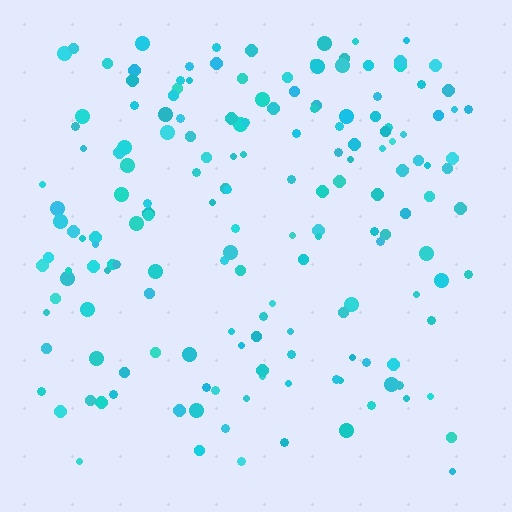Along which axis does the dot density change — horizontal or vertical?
Vertical.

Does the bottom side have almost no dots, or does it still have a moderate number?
Still a moderate number, just noticeably fewer than the top.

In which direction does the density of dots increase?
From bottom to top, with the top side densest.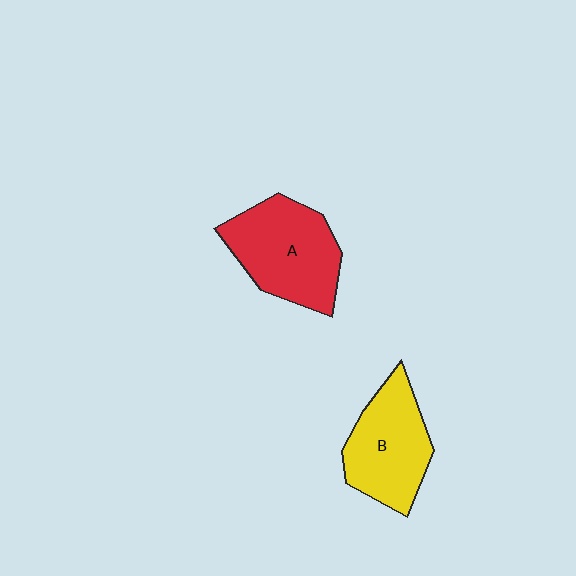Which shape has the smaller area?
Shape B (yellow).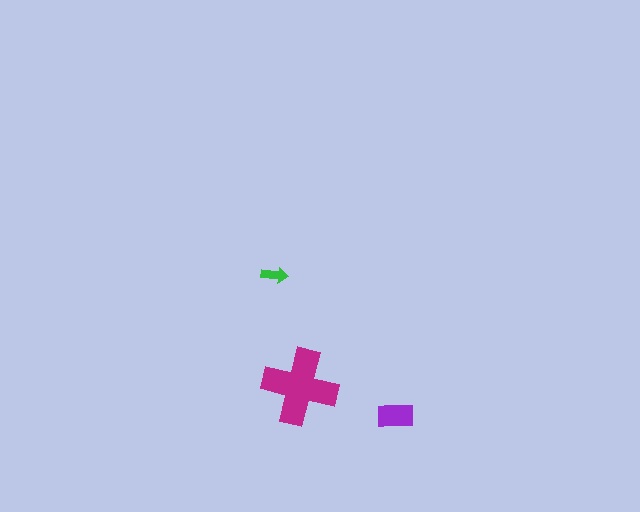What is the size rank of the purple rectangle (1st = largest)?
2nd.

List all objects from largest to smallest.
The magenta cross, the purple rectangle, the green arrow.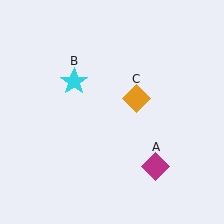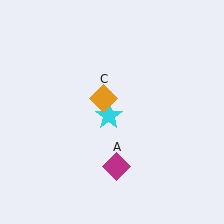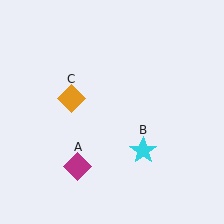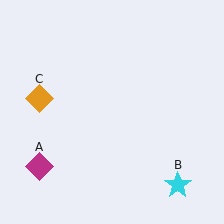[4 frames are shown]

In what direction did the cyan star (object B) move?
The cyan star (object B) moved down and to the right.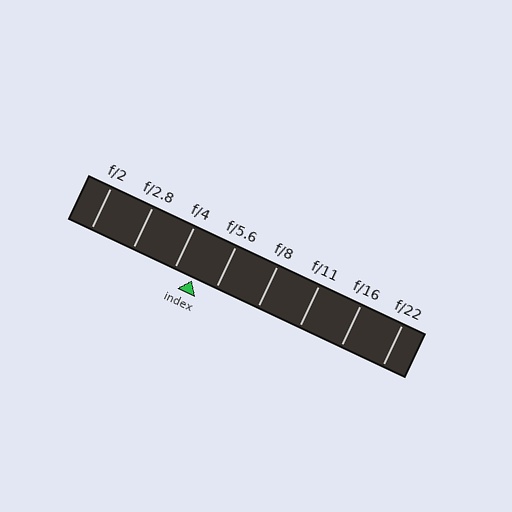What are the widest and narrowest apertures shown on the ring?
The widest aperture shown is f/2 and the narrowest is f/22.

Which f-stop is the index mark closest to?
The index mark is closest to f/4.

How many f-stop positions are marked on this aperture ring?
There are 8 f-stop positions marked.